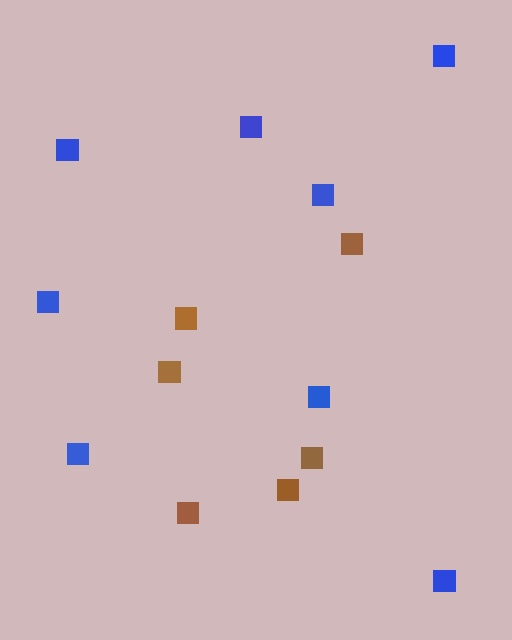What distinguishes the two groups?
There are 2 groups: one group of brown squares (6) and one group of blue squares (8).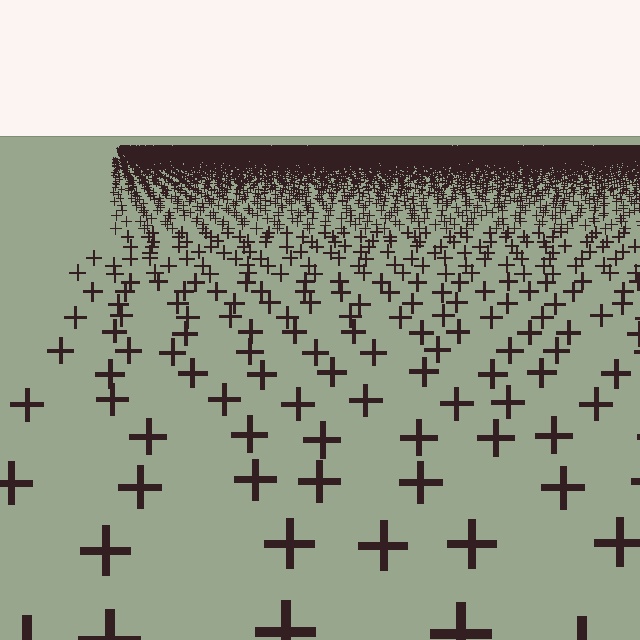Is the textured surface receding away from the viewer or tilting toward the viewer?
The surface is receding away from the viewer. Texture elements get smaller and denser toward the top.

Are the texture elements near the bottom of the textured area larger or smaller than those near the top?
Larger. Near the bottom, elements are closer to the viewer and appear at a bigger on-screen size.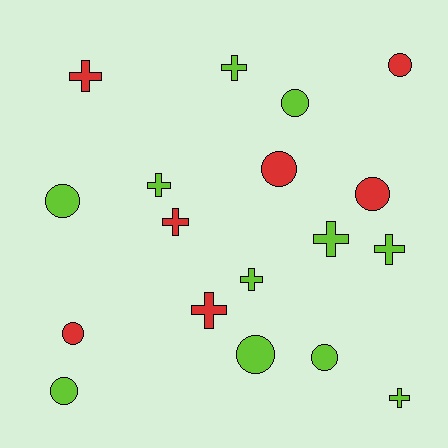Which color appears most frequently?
Lime, with 11 objects.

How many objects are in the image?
There are 18 objects.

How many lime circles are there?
There are 5 lime circles.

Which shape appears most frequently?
Cross, with 9 objects.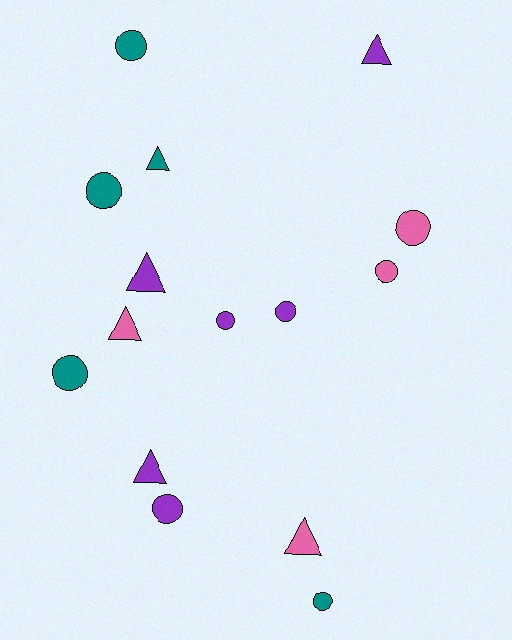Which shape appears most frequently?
Circle, with 9 objects.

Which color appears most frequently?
Purple, with 6 objects.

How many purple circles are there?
There are 3 purple circles.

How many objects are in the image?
There are 15 objects.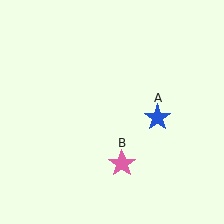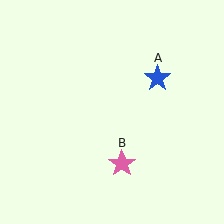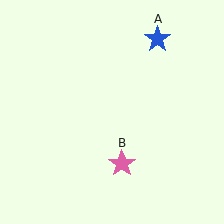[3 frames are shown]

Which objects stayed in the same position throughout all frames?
Pink star (object B) remained stationary.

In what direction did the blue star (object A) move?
The blue star (object A) moved up.